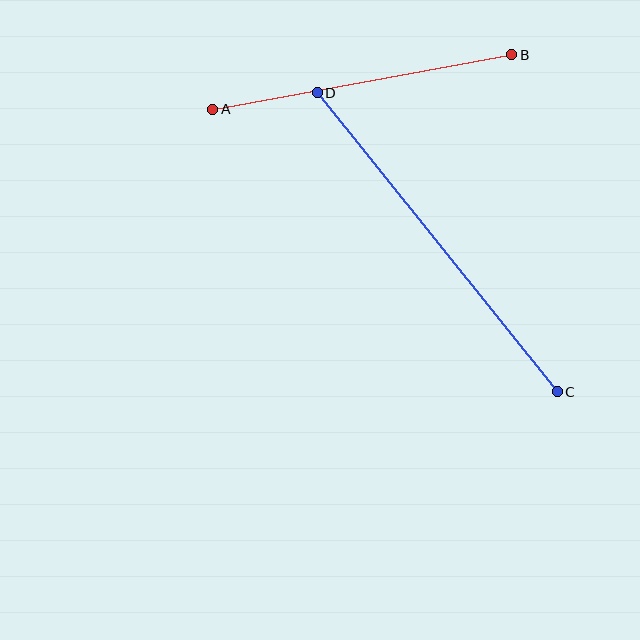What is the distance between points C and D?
The distance is approximately 383 pixels.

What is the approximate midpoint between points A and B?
The midpoint is at approximately (362, 82) pixels.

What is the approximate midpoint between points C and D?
The midpoint is at approximately (437, 242) pixels.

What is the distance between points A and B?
The distance is approximately 304 pixels.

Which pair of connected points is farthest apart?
Points C and D are farthest apart.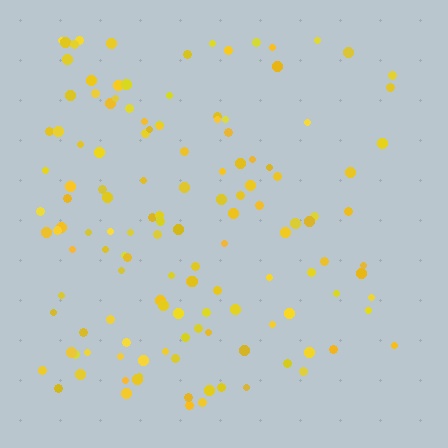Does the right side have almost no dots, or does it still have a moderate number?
Still a moderate number, just noticeably fewer than the left.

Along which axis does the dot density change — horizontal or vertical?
Horizontal.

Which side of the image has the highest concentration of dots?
The left.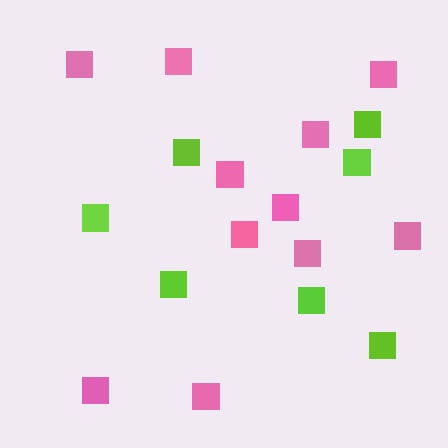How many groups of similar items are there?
There are 2 groups: one group of lime squares (7) and one group of pink squares (11).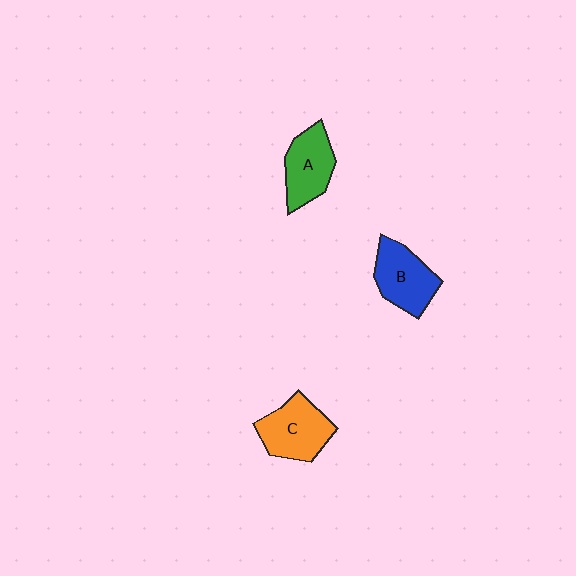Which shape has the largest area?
Shape C (orange).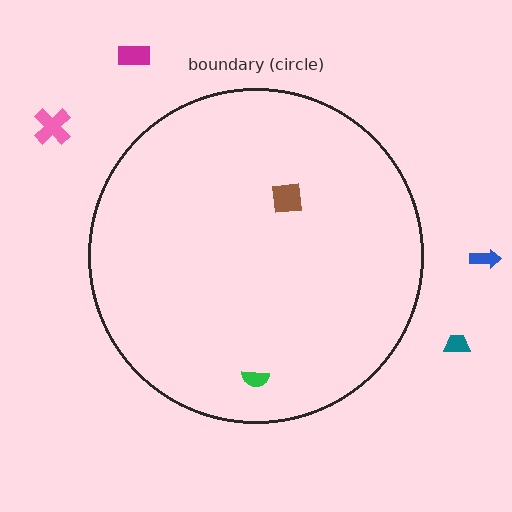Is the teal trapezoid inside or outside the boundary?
Outside.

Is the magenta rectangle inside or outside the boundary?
Outside.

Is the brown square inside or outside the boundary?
Inside.